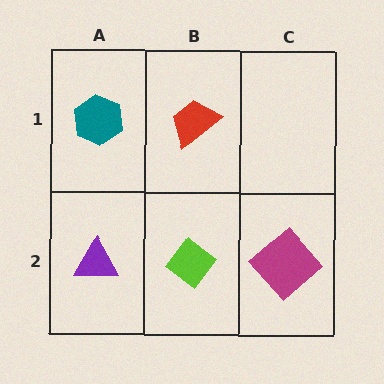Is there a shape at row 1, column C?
No, that cell is empty.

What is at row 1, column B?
A red trapezoid.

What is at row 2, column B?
A lime diamond.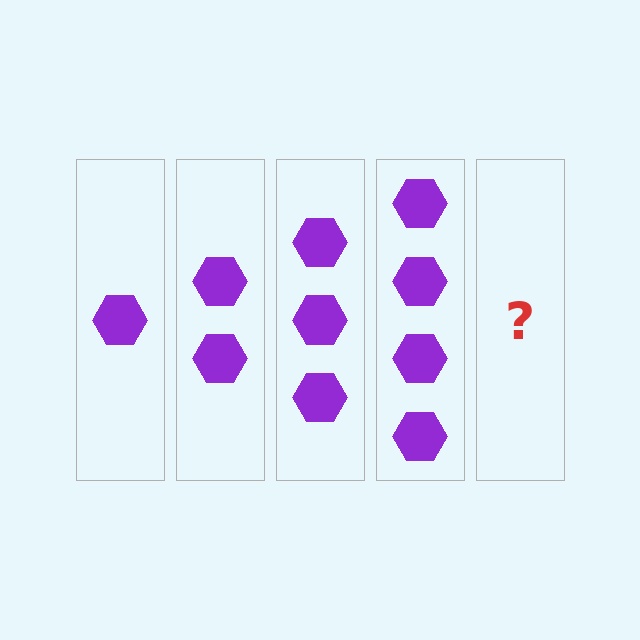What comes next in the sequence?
The next element should be 5 hexagons.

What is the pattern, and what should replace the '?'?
The pattern is that each step adds one more hexagon. The '?' should be 5 hexagons.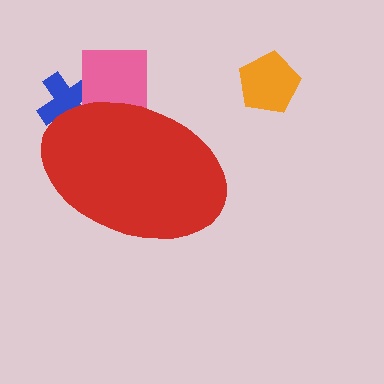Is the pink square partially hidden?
Yes, the pink square is partially hidden behind the red ellipse.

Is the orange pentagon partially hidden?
No, the orange pentagon is fully visible.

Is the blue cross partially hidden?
Yes, the blue cross is partially hidden behind the red ellipse.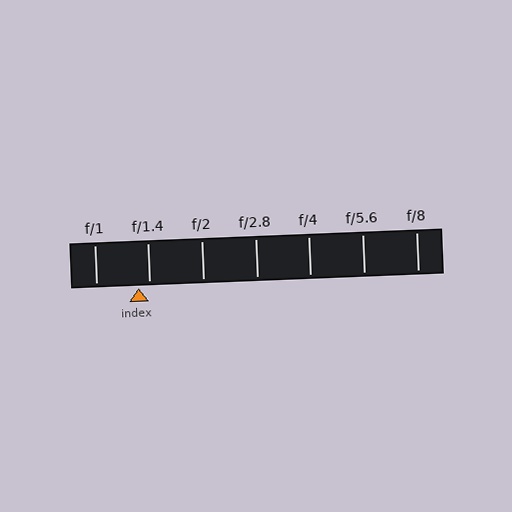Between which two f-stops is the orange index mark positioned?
The index mark is between f/1 and f/1.4.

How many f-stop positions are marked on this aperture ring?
There are 7 f-stop positions marked.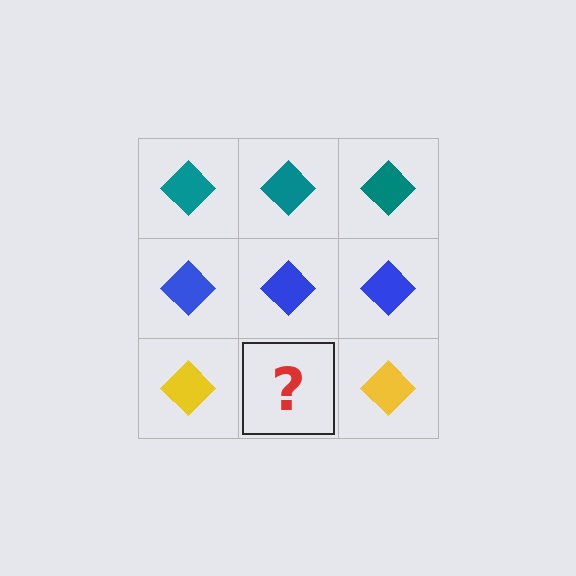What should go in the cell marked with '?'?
The missing cell should contain a yellow diamond.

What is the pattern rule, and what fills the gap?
The rule is that each row has a consistent color. The gap should be filled with a yellow diamond.